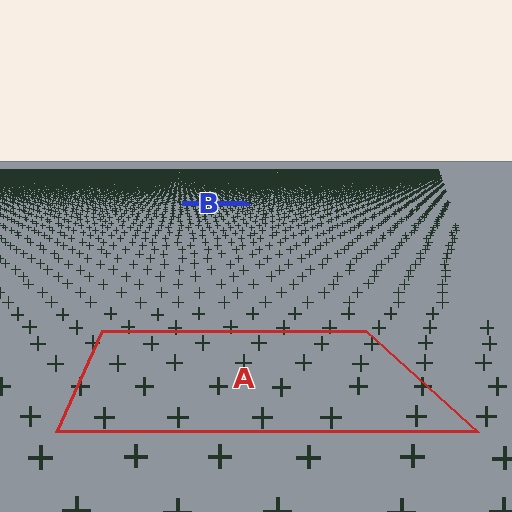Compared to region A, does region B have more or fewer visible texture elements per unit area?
Region B has more texture elements per unit area — they are packed more densely because it is farther away.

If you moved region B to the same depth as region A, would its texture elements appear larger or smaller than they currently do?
They would appear larger. At a closer depth, the same texture elements are projected at a bigger on-screen size.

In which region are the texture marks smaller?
The texture marks are smaller in region B, because it is farther away.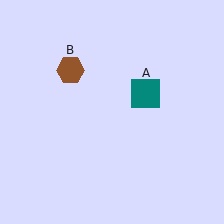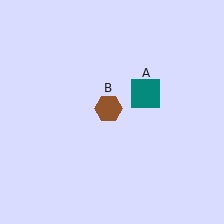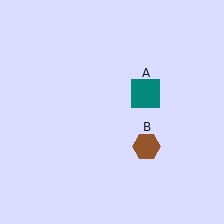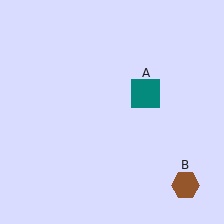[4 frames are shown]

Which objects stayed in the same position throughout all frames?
Teal square (object A) remained stationary.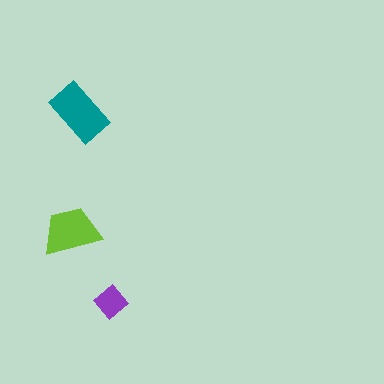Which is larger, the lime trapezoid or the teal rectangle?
The teal rectangle.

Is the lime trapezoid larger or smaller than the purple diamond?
Larger.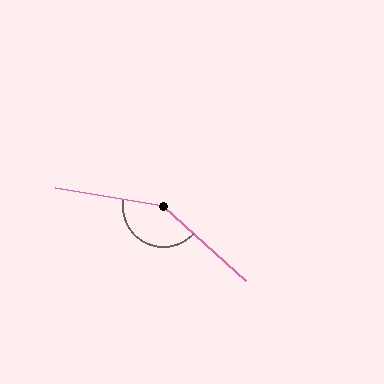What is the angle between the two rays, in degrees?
Approximately 148 degrees.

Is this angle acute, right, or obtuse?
It is obtuse.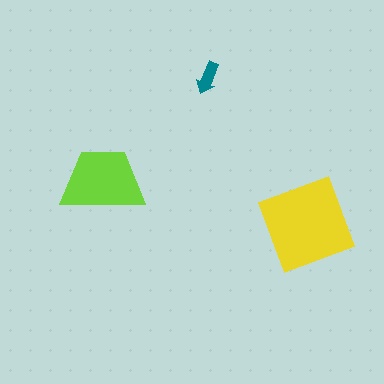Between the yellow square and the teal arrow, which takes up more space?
The yellow square.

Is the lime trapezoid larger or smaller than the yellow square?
Smaller.